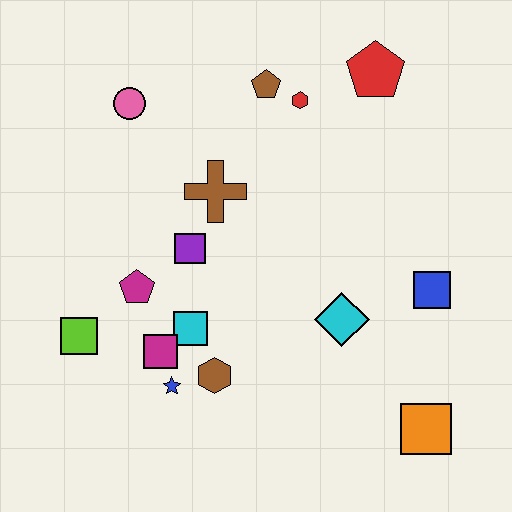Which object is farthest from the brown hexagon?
The red pentagon is farthest from the brown hexagon.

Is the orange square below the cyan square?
Yes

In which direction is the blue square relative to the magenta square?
The blue square is to the right of the magenta square.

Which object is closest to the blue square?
The cyan diamond is closest to the blue square.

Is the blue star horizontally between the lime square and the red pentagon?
Yes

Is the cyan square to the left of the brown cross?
Yes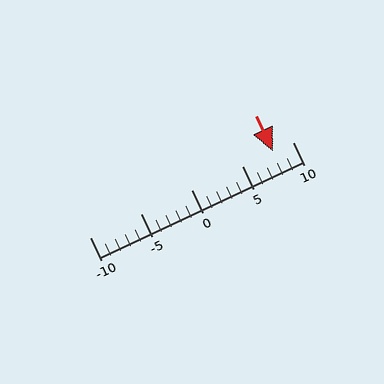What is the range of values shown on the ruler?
The ruler shows values from -10 to 10.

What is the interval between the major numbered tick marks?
The major tick marks are spaced 5 units apart.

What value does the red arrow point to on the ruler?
The red arrow points to approximately 8.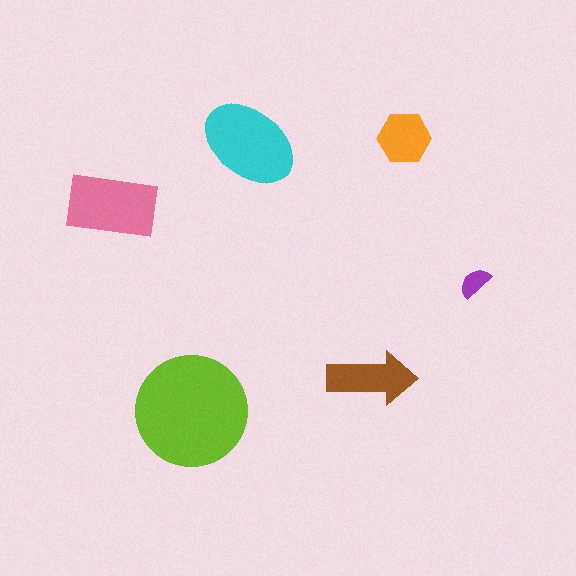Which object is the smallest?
The purple semicircle.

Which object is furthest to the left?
The pink rectangle is leftmost.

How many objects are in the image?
There are 6 objects in the image.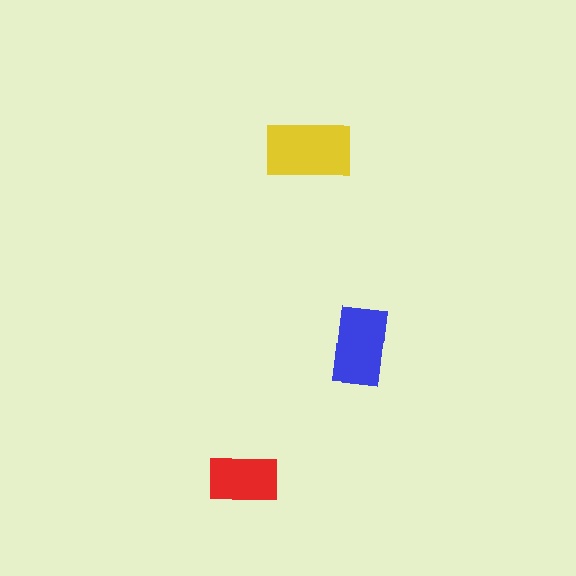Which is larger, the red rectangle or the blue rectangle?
The blue one.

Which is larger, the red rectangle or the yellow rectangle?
The yellow one.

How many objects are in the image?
There are 3 objects in the image.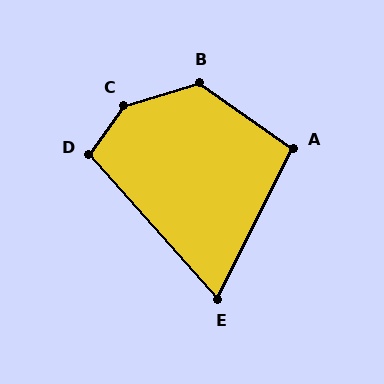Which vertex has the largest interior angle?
C, at approximately 143 degrees.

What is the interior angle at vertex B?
Approximately 127 degrees (obtuse).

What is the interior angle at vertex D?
Approximately 103 degrees (obtuse).